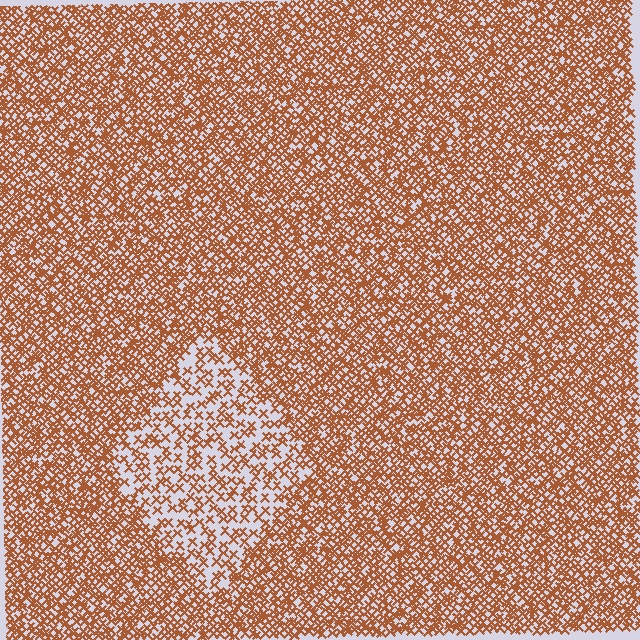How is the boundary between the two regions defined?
The boundary is defined by a change in element density (approximately 2.1x ratio). All elements are the same color, size, and shape.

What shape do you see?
I see a diamond.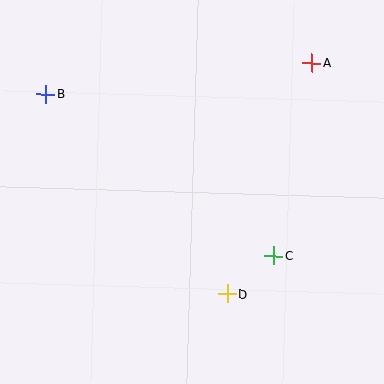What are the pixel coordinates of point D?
Point D is at (227, 294).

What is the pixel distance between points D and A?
The distance between D and A is 246 pixels.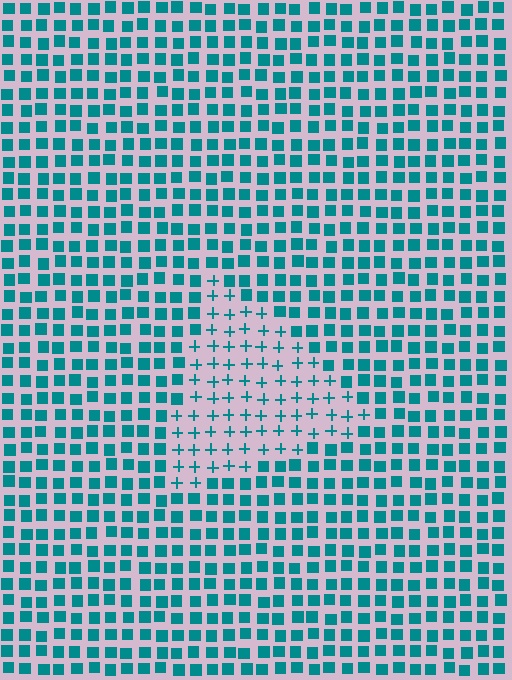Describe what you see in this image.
The image is filled with small teal elements arranged in a uniform grid. A triangle-shaped region contains plus signs, while the surrounding area contains squares. The boundary is defined purely by the change in element shape.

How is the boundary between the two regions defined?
The boundary is defined by a change in element shape: plus signs inside vs. squares outside. All elements share the same color and spacing.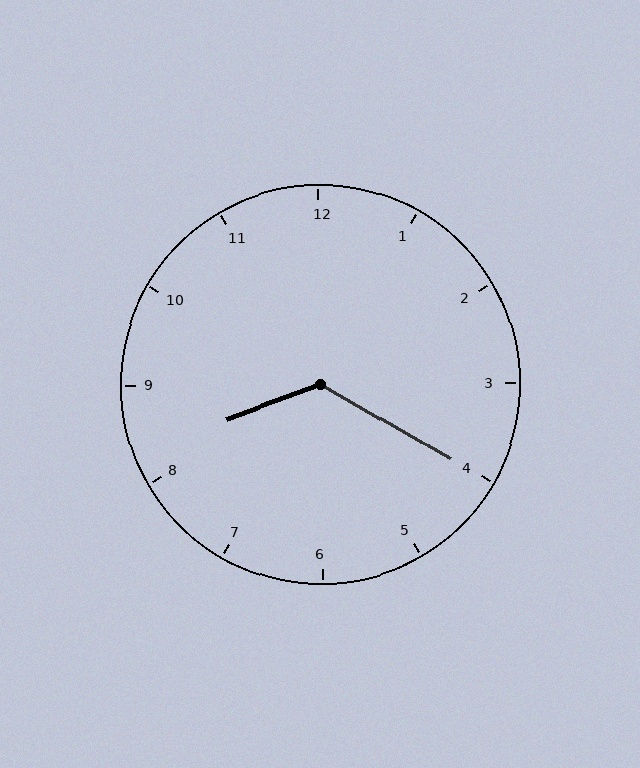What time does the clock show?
8:20.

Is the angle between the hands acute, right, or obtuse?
It is obtuse.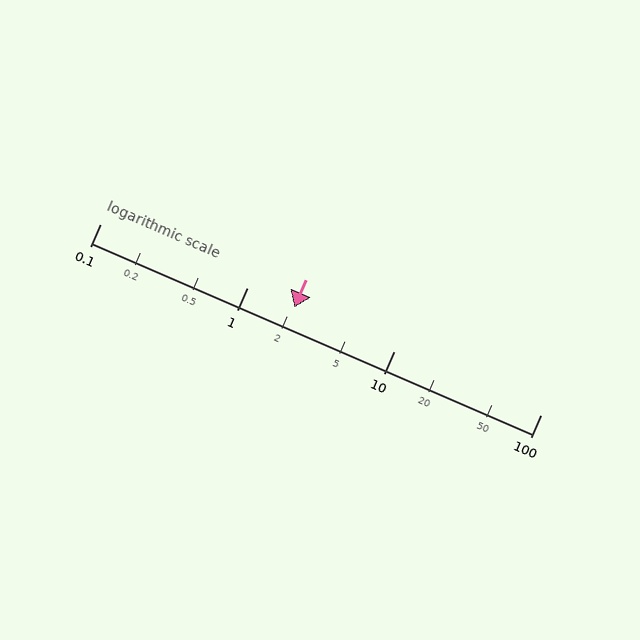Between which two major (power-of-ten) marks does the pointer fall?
The pointer is between 1 and 10.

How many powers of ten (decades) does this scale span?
The scale spans 3 decades, from 0.1 to 100.